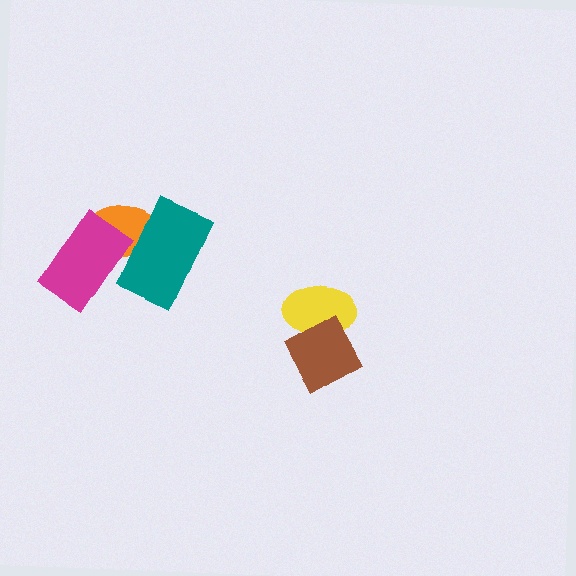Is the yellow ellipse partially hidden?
Yes, it is partially covered by another shape.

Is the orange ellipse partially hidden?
Yes, it is partially covered by another shape.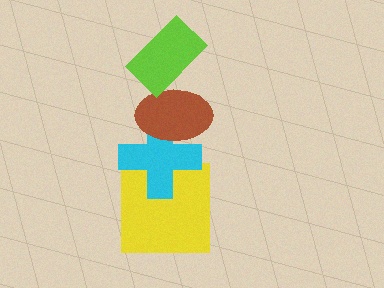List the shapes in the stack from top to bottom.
From top to bottom: the lime rectangle, the brown ellipse, the cyan cross, the yellow square.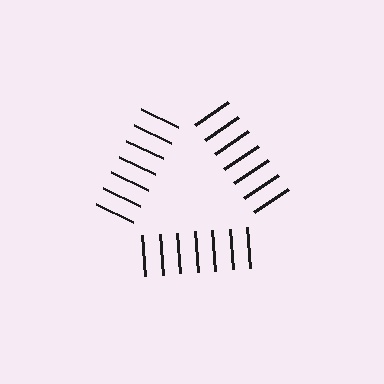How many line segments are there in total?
21 — 7 along each of the 3 edges.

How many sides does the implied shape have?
3 sides — the line-ends trace a triangle.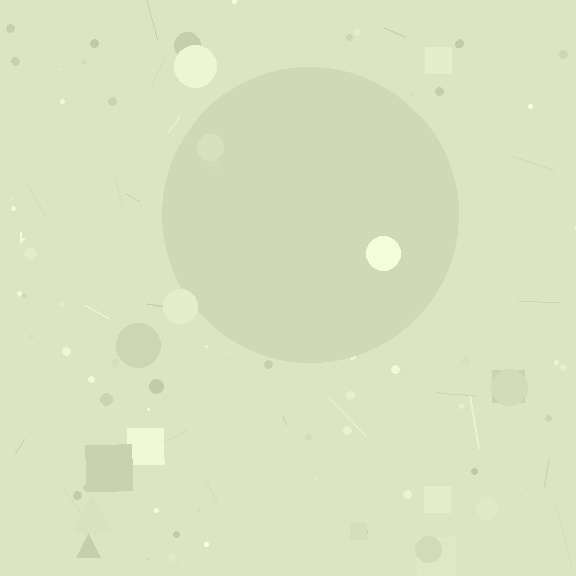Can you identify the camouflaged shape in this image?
The camouflaged shape is a circle.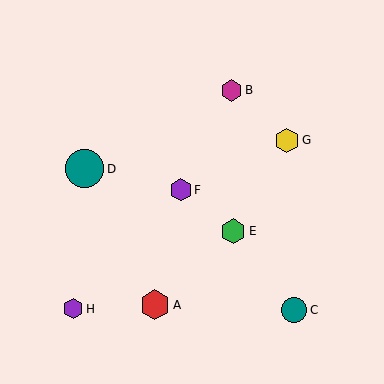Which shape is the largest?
The teal circle (labeled D) is the largest.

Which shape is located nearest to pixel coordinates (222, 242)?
The green hexagon (labeled E) at (233, 231) is nearest to that location.